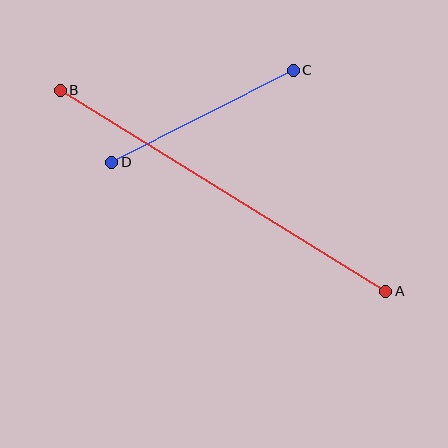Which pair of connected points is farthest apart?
Points A and B are farthest apart.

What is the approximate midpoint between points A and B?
The midpoint is at approximately (223, 191) pixels.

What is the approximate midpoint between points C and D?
The midpoint is at approximately (203, 116) pixels.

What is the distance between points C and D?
The distance is approximately 203 pixels.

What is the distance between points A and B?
The distance is approximately 383 pixels.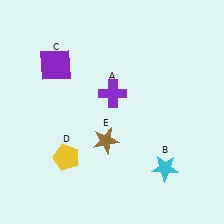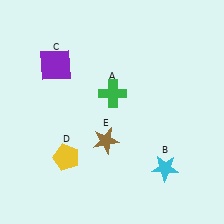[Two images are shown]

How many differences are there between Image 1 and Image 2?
There is 1 difference between the two images.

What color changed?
The cross (A) changed from purple in Image 1 to green in Image 2.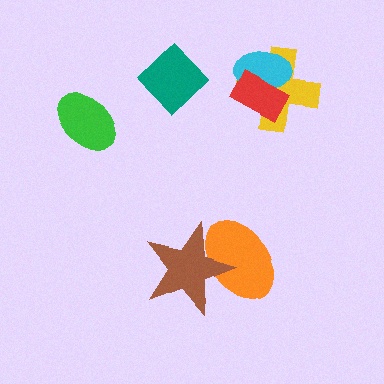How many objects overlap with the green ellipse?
0 objects overlap with the green ellipse.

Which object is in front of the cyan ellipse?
The red rectangle is in front of the cyan ellipse.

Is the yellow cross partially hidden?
Yes, it is partially covered by another shape.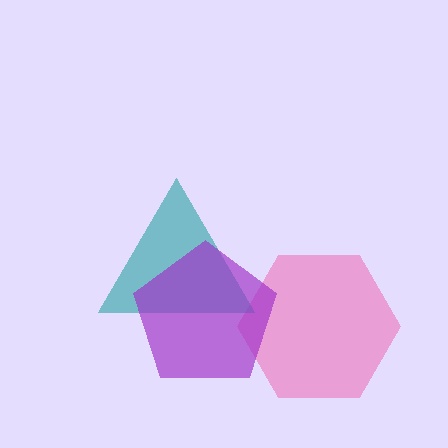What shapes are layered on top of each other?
The layered shapes are: a pink hexagon, a teal triangle, a purple pentagon.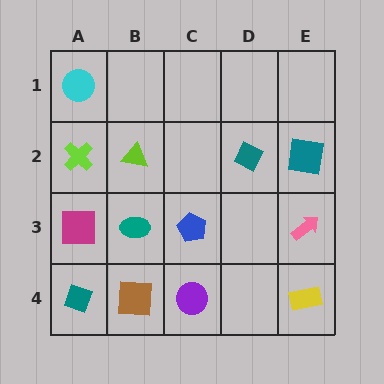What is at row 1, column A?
A cyan circle.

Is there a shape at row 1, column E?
No, that cell is empty.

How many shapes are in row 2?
4 shapes.